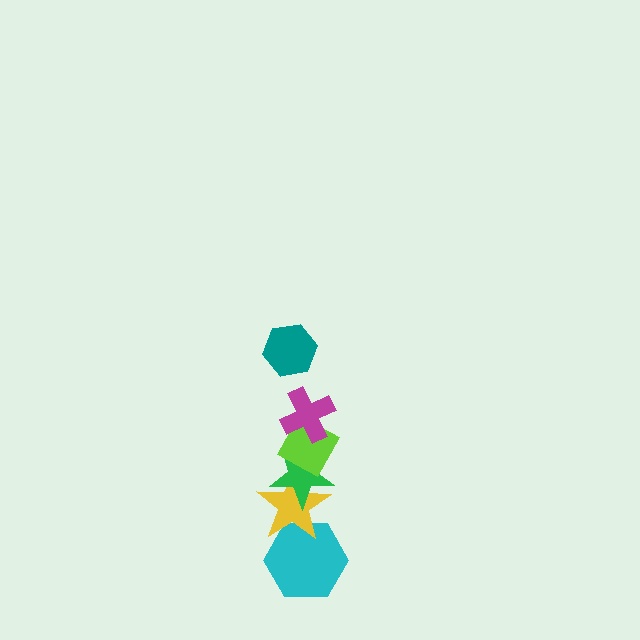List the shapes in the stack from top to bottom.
From top to bottom: the teal hexagon, the magenta cross, the lime diamond, the green star, the yellow star, the cyan hexagon.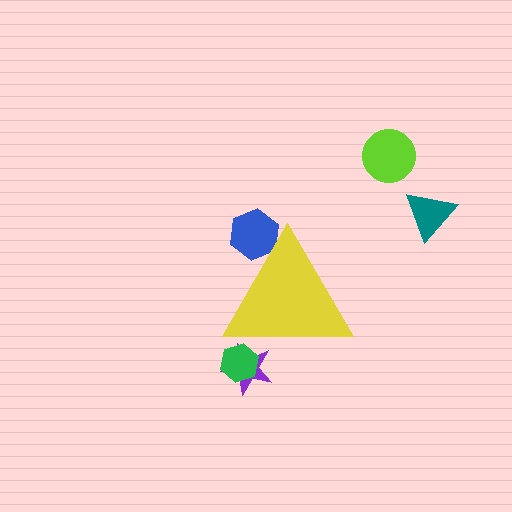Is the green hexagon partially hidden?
Yes, the green hexagon is partially hidden behind the yellow triangle.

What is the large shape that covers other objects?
A yellow triangle.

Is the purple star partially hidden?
Yes, the purple star is partially hidden behind the yellow triangle.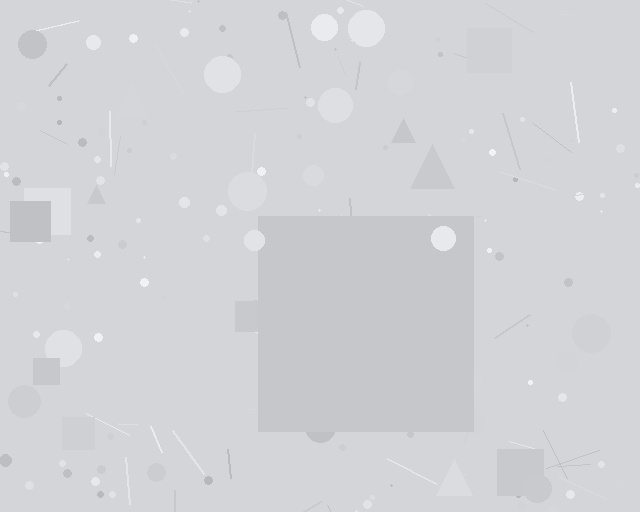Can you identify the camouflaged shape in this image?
The camouflaged shape is a square.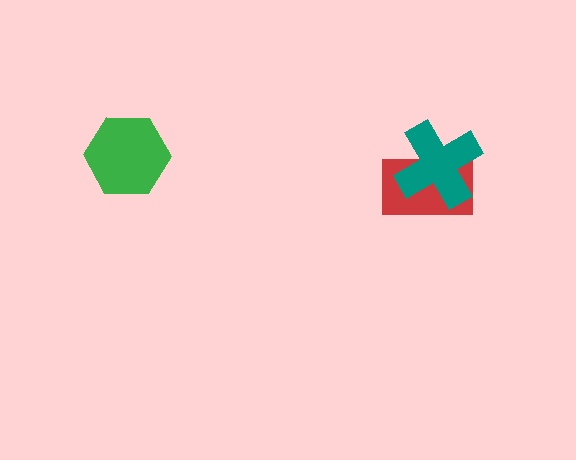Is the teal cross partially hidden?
No, no other shape covers it.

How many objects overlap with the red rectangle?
1 object overlaps with the red rectangle.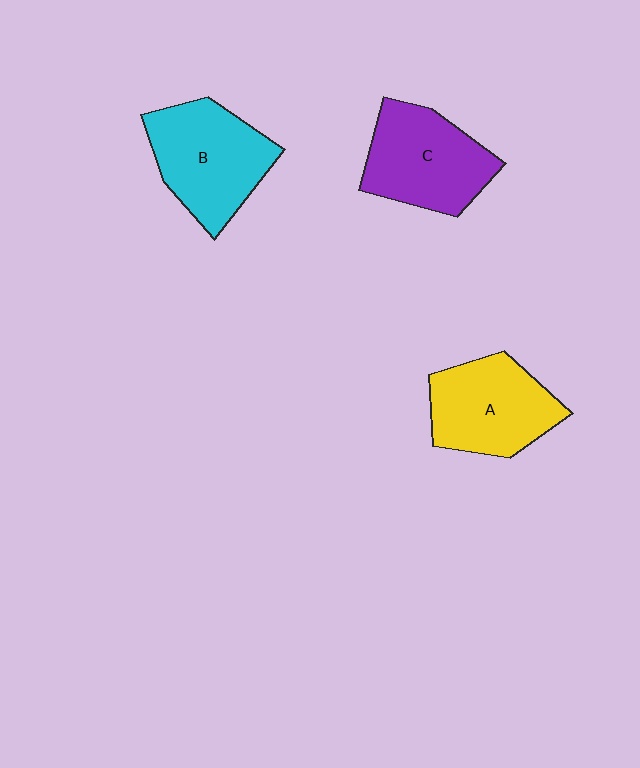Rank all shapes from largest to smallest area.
From largest to smallest: B (cyan), C (purple), A (yellow).